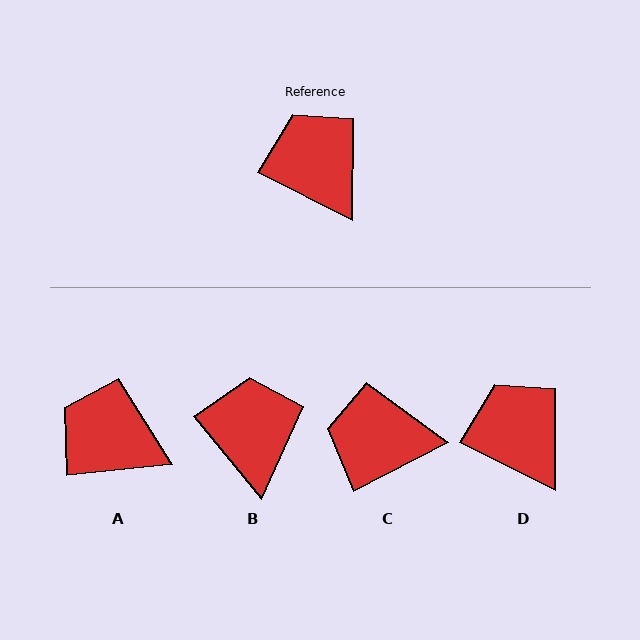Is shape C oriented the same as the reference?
No, it is off by about 54 degrees.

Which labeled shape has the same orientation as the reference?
D.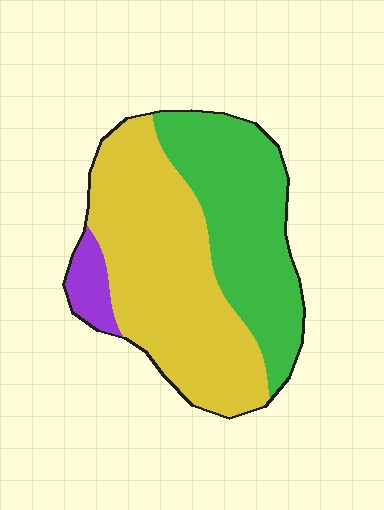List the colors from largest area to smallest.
From largest to smallest: yellow, green, purple.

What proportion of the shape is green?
Green takes up about two fifths (2/5) of the shape.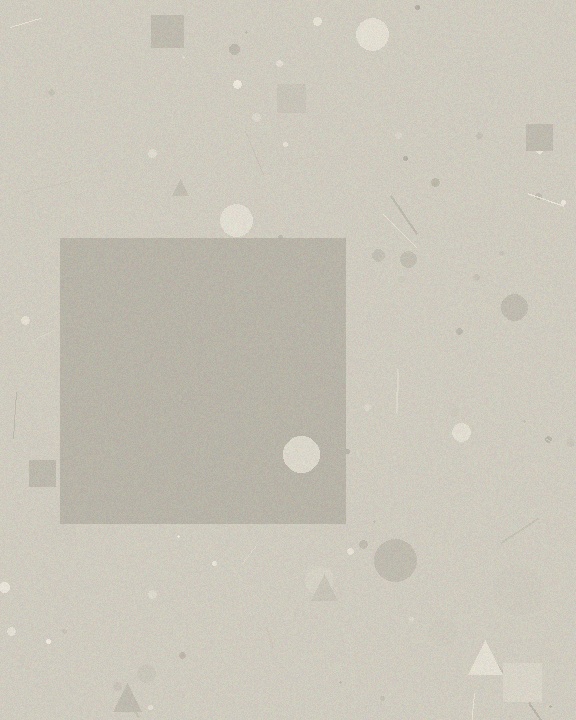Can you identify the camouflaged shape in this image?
The camouflaged shape is a square.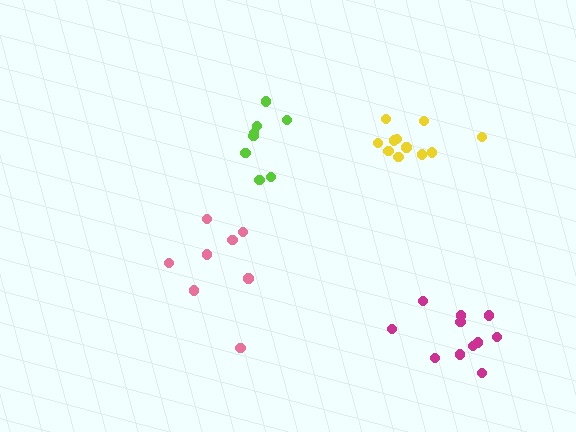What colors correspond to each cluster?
The clusters are colored: yellow, magenta, lime, pink.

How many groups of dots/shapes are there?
There are 4 groups.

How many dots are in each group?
Group 1: 11 dots, Group 2: 11 dots, Group 3: 8 dots, Group 4: 8 dots (38 total).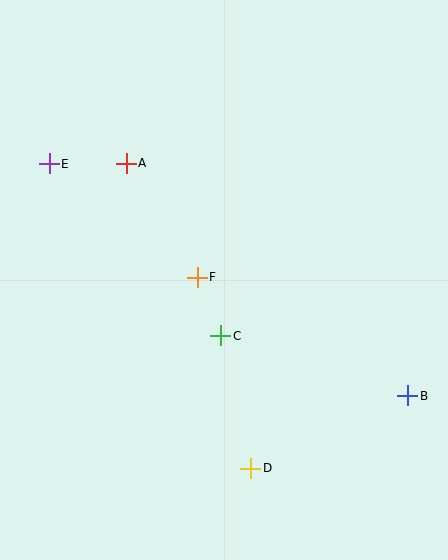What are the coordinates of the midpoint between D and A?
The midpoint between D and A is at (188, 316).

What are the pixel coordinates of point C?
Point C is at (221, 336).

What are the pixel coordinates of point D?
Point D is at (251, 468).